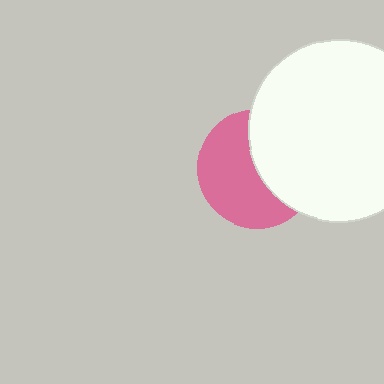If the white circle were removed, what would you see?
You would see the complete pink circle.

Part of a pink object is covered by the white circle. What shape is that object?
It is a circle.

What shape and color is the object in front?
The object in front is a white circle.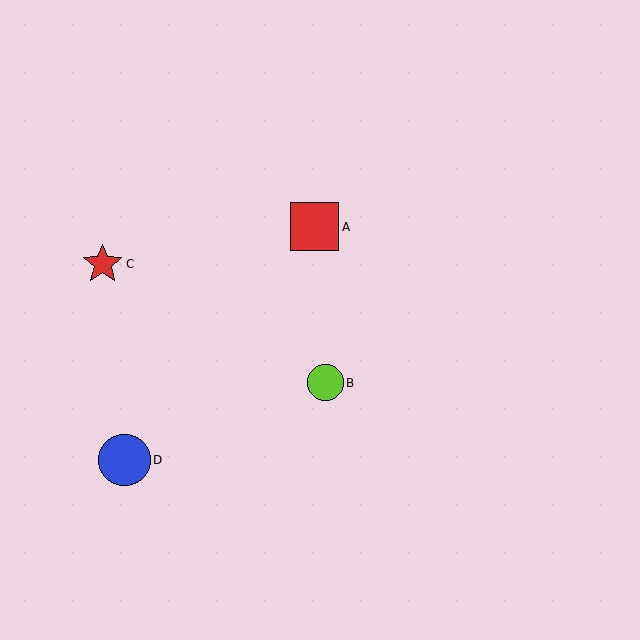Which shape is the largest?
The blue circle (labeled D) is the largest.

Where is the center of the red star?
The center of the red star is at (103, 264).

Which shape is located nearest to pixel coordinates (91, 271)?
The red star (labeled C) at (103, 264) is nearest to that location.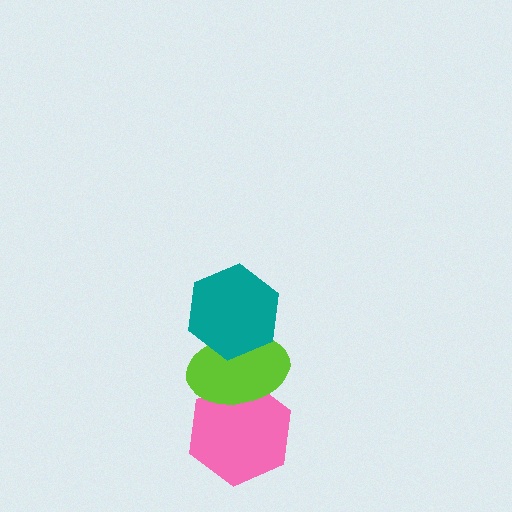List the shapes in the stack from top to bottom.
From top to bottom: the teal hexagon, the lime ellipse, the pink hexagon.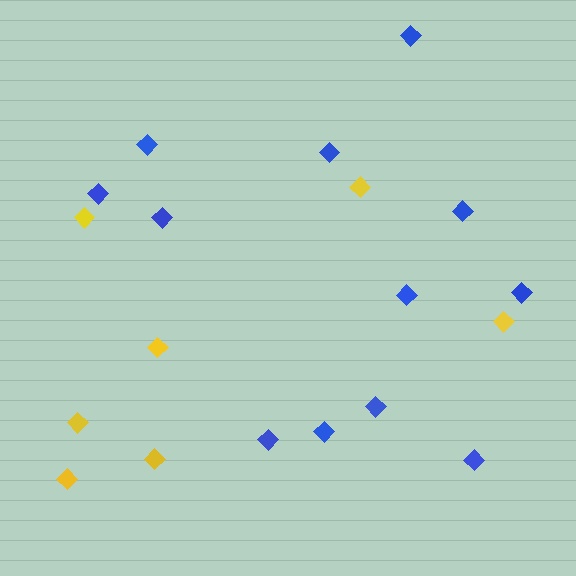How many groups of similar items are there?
There are 2 groups: one group of yellow diamonds (7) and one group of blue diamonds (12).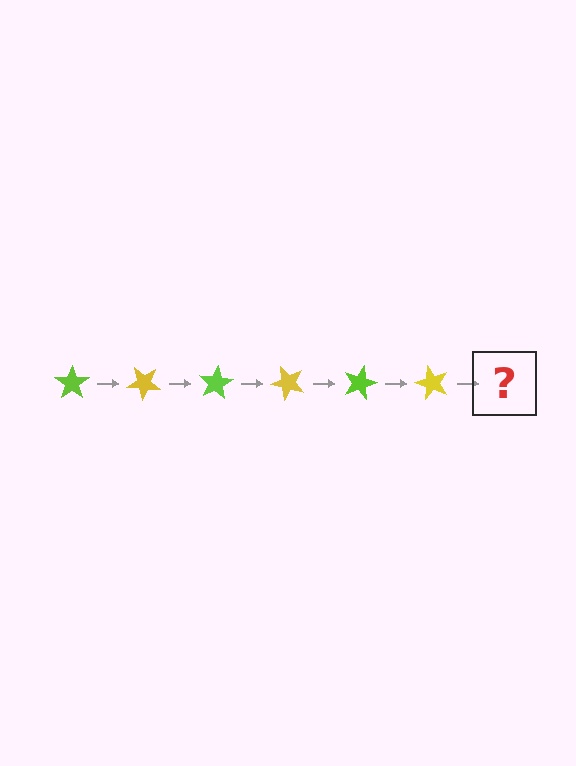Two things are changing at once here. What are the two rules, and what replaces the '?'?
The two rules are that it rotates 40 degrees each step and the color cycles through lime and yellow. The '?' should be a lime star, rotated 240 degrees from the start.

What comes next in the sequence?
The next element should be a lime star, rotated 240 degrees from the start.